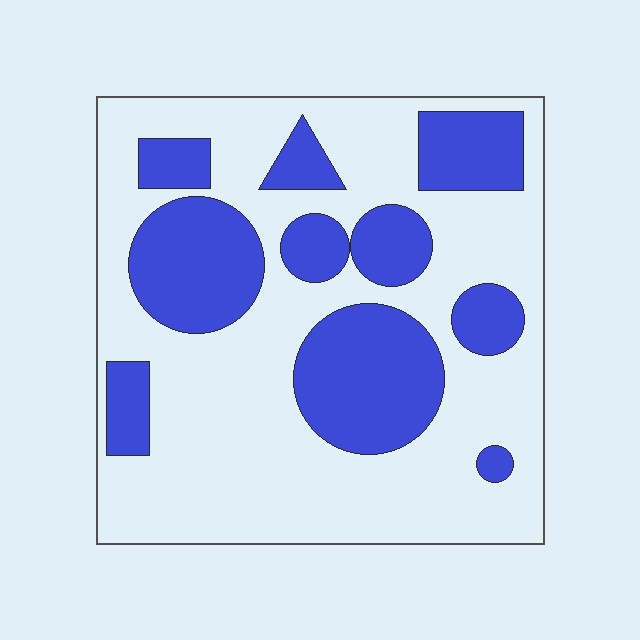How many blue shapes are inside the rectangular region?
10.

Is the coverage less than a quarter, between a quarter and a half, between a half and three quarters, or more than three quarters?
Between a quarter and a half.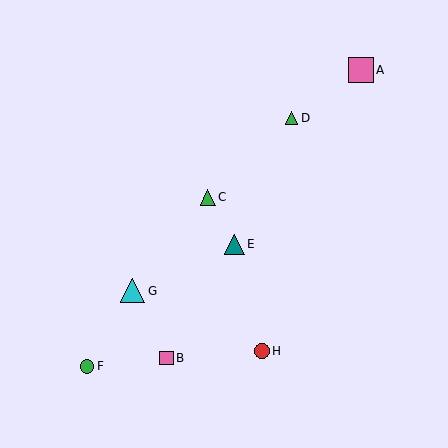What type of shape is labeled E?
Shape E is a teal triangle.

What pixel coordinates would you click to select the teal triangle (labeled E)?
Click at (235, 244) to select the teal triangle E.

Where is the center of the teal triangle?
The center of the teal triangle is at (235, 244).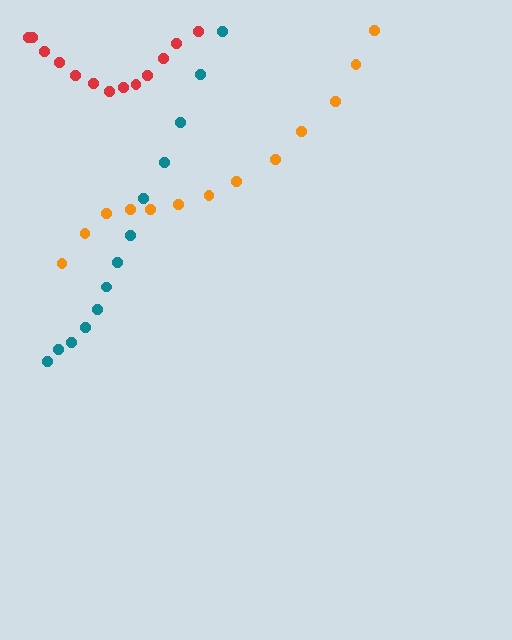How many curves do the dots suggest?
There are 3 distinct paths.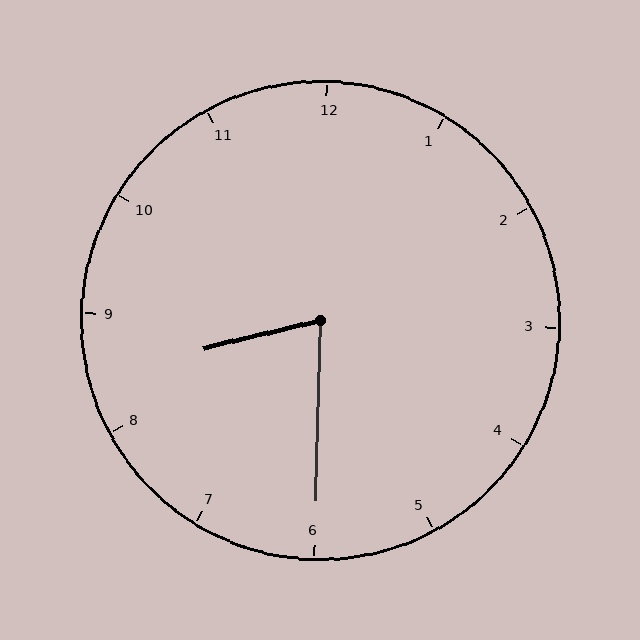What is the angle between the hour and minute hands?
Approximately 75 degrees.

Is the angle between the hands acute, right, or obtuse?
It is acute.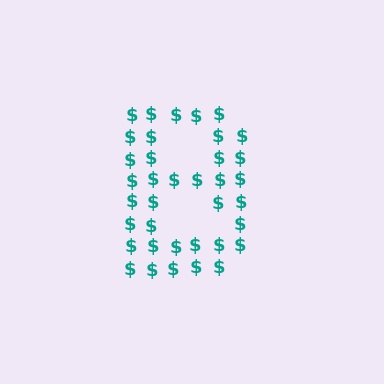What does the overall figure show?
The overall figure shows the letter B.